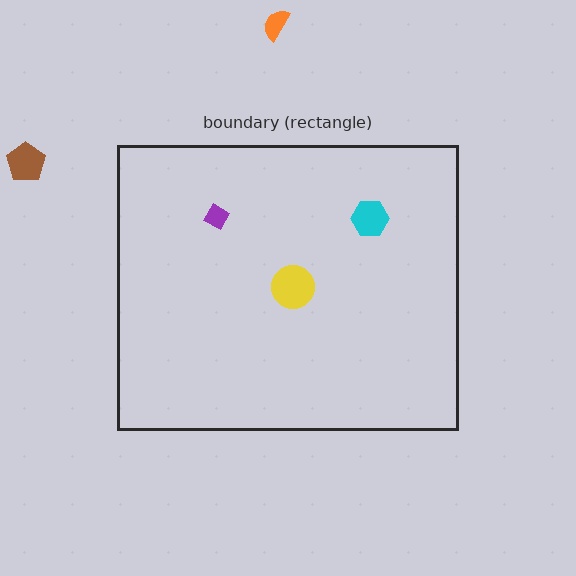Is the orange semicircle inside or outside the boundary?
Outside.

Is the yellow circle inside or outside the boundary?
Inside.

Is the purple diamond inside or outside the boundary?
Inside.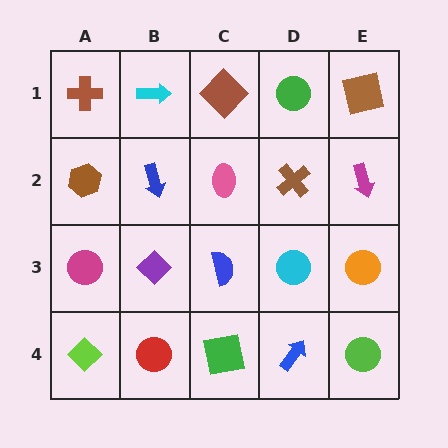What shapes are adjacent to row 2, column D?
A green circle (row 1, column D), a cyan circle (row 3, column D), a pink ellipse (row 2, column C), a magenta arrow (row 2, column E).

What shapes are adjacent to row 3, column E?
A magenta arrow (row 2, column E), a lime circle (row 4, column E), a cyan circle (row 3, column D).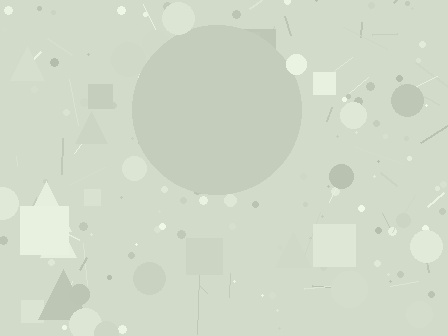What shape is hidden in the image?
A circle is hidden in the image.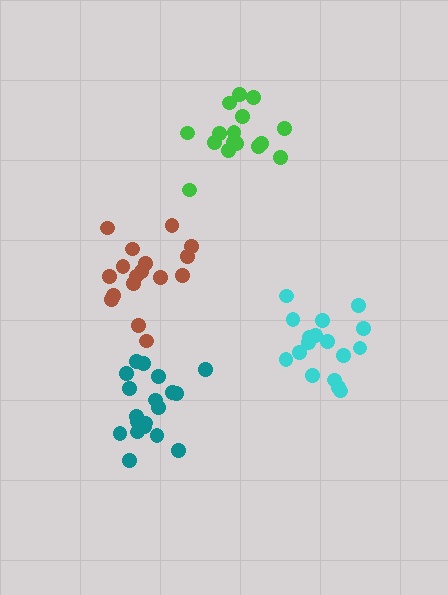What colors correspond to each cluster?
The clusters are colored: cyan, brown, green, teal.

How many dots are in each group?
Group 1: 17 dots, Group 2: 17 dots, Group 3: 16 dots, Group 4: 19 dots (69 total).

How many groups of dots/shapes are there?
There are 4 groups.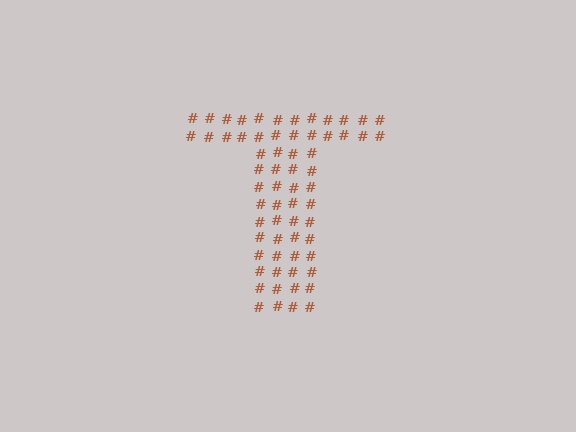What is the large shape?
The large shape is the letter T.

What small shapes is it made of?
It is made of small hash symbols.